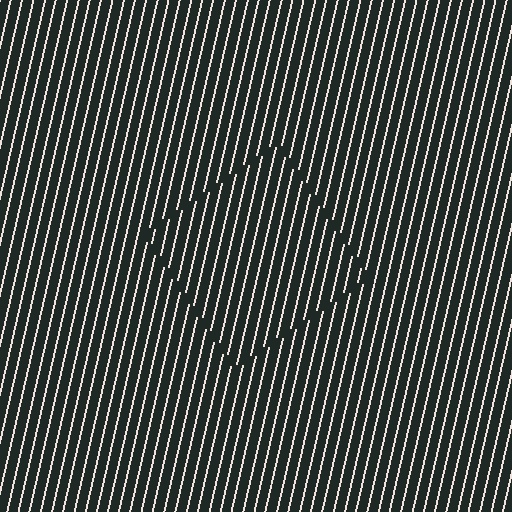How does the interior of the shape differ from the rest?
The interior of the shape contains the same grating, shifted by half a period — the contour is defined by the phase discontinuity where line-ends from the inner and outer gratings abut.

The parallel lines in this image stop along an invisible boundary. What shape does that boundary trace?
An illusory square. The interior of the shape contains the same grating, shifted by half a period — the contour is defined by the phase discontinuity where line-ends from the inner and outer gratings abut.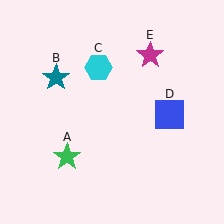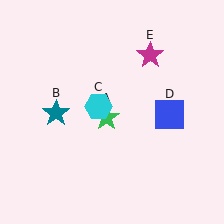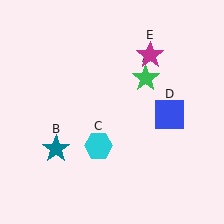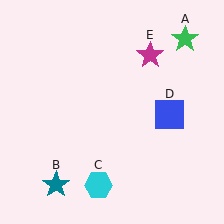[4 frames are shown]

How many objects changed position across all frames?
3 objects changed position: green star (object A), teal star (object B), cyan hexagon (object C).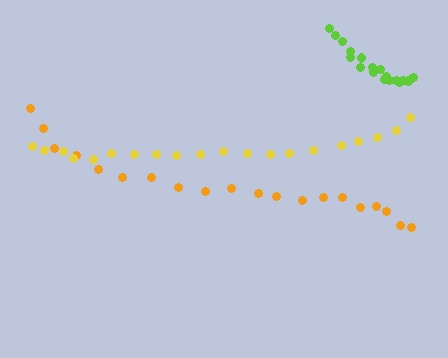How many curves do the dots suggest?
There are 3 distinct paths.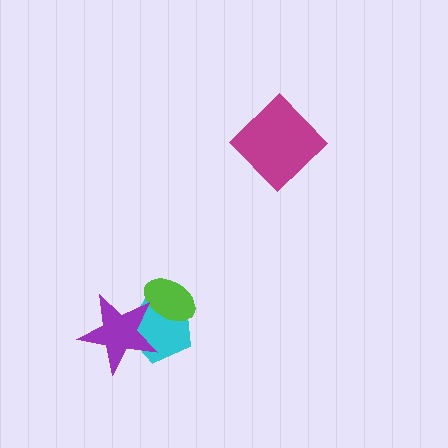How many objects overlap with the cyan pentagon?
2 objects overlap with the cyan pentagon.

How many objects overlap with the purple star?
2 objects overlap with the purple star.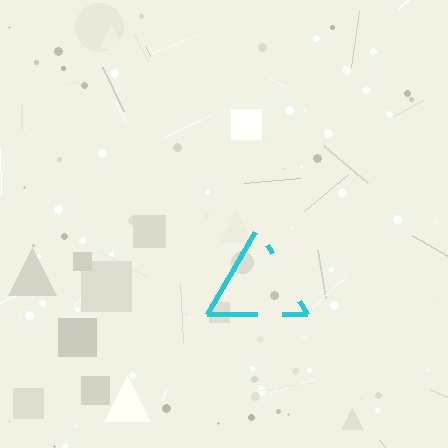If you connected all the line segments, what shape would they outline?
They would outline a triangle.